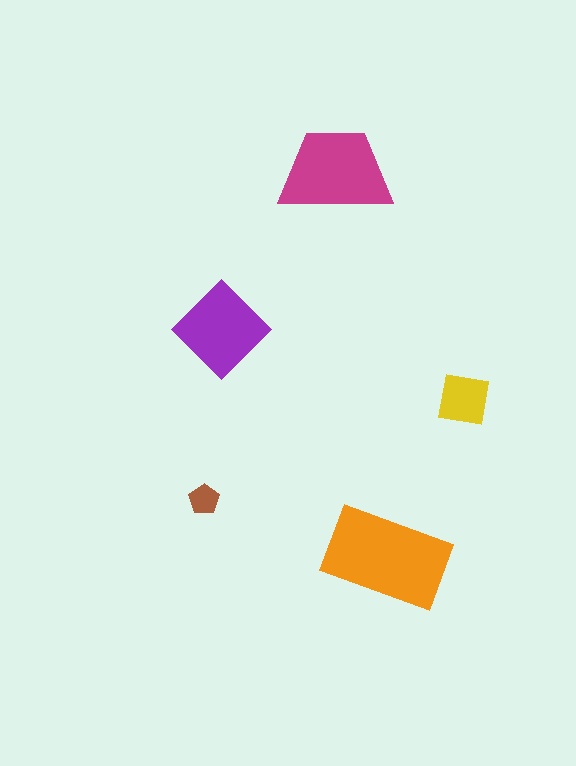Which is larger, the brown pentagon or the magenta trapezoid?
The magenta trapezoid.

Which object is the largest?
The orange rectangle.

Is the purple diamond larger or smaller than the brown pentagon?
Larger.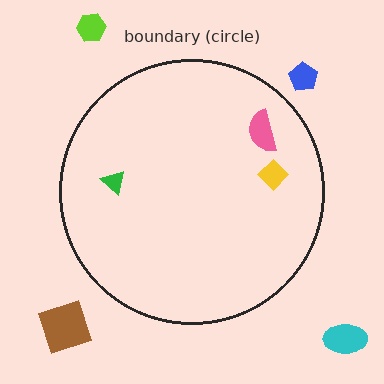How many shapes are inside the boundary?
3 inside, 4 outside.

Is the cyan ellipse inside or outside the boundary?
Outside.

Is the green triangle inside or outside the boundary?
Inside.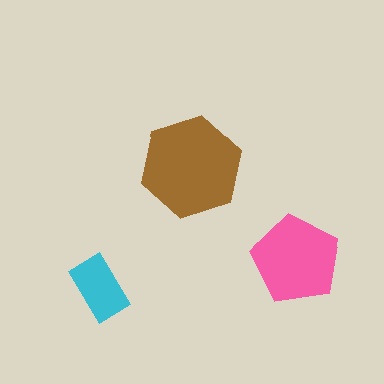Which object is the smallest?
The cyan rectangle.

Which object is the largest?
The brown hexagon.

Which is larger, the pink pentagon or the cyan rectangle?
The pink pentagon.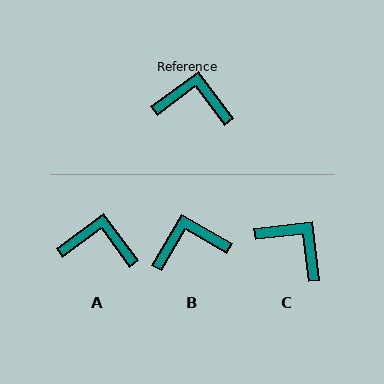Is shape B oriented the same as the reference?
No, it is off by about 23 degrees.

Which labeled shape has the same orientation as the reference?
A.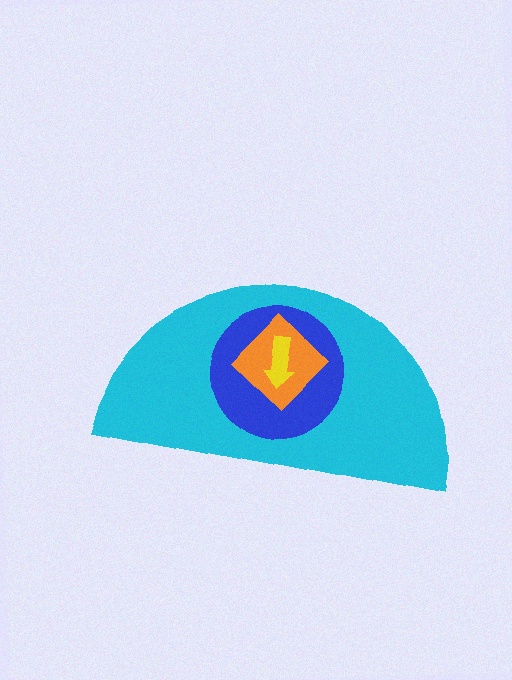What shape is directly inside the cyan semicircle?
The blue circle.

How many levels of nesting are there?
4.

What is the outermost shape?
The cyan semicircle.